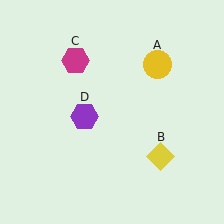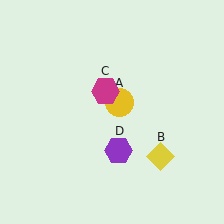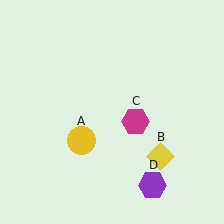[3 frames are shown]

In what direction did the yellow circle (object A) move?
The yellow circle (object A) moved down and to the left.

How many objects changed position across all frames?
3 objects changed position: yellow circle (object A), magenta hexagon (object C), purple hexagon (object D).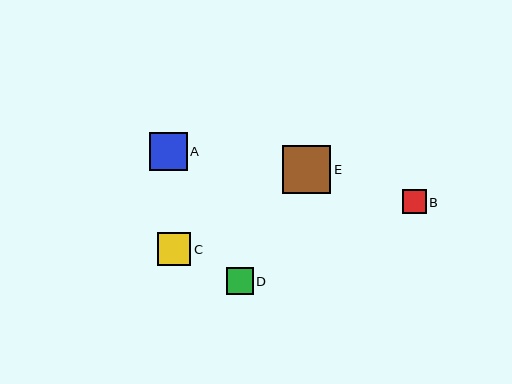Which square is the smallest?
Square B is the smallest with a size of approximately 24 pixels.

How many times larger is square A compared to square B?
Square A is approximately 1.6 times the size of square B.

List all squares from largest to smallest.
From largest to smallest: E, A, C, D, B.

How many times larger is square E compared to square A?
Square E is approximately 1.3 times the size of square A.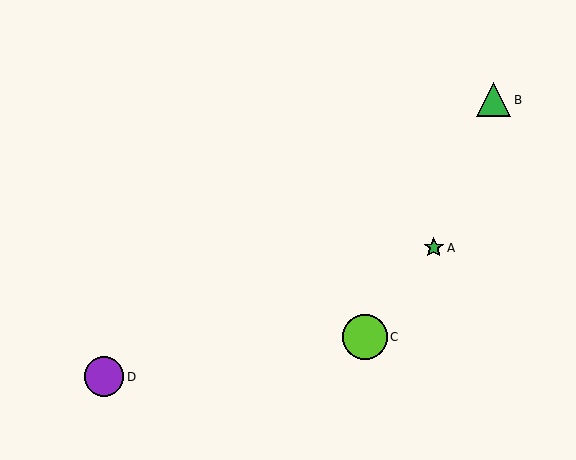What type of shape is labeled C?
Shape C is a lime circle.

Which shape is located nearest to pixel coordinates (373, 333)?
The lime circle (labeled C) at (365, 337) is nearest to that location.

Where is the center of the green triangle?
The center of the green triangle is at (494, 100).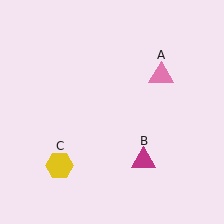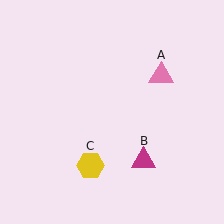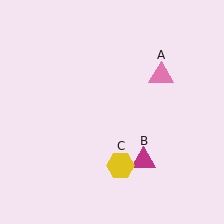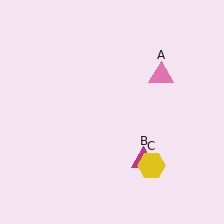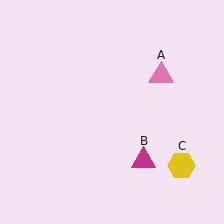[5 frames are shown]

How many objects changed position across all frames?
1 object changed position: yellow hexagon (object C).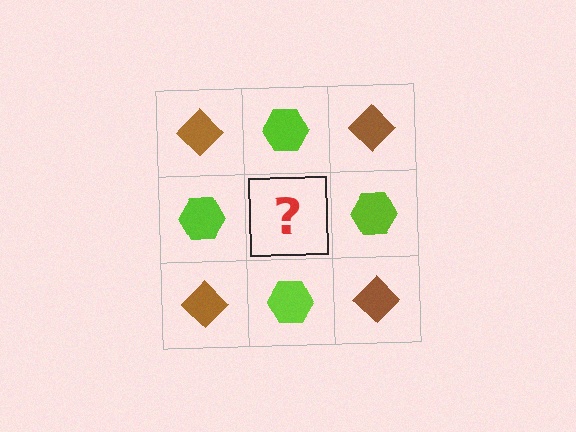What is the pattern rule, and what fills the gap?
The rule is that it alternates brown diamond and lime hexagon in a checkerboard pattern. The gap should be filled with a brown diamond.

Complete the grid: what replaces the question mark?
The question mark should be replaced with a brown diamond.